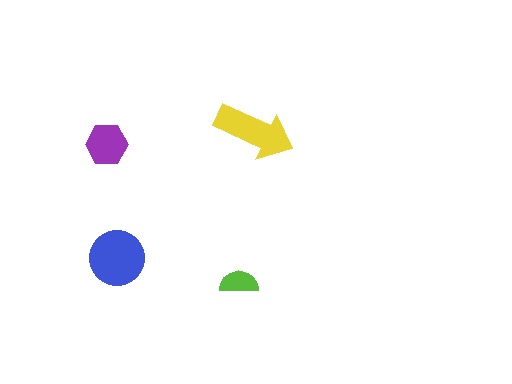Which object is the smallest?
The lime semicircle.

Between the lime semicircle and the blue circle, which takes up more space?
The blue circle.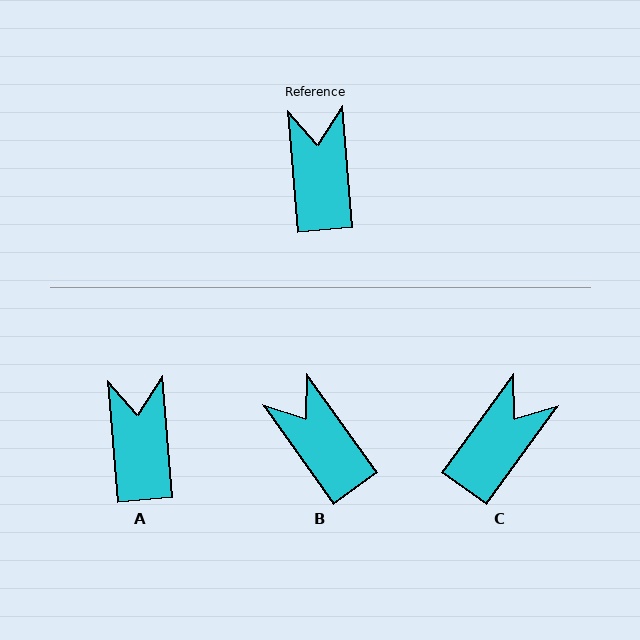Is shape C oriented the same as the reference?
No, it is off by about 41 degrees.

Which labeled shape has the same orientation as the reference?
A.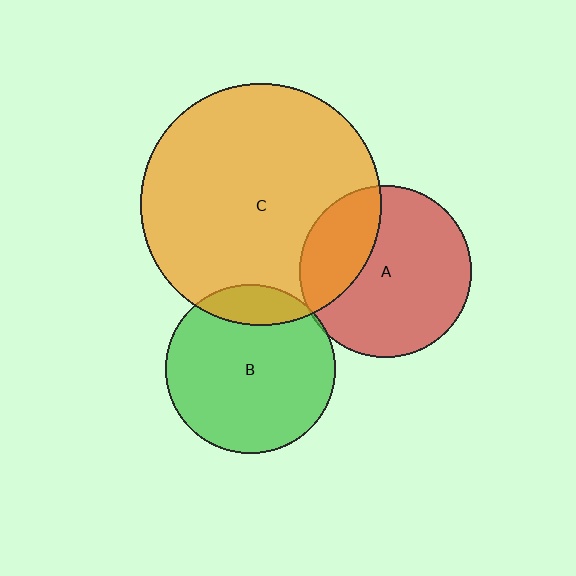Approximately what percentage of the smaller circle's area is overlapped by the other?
Approximately 15%.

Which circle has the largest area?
Circle C (orange).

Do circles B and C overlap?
Yes.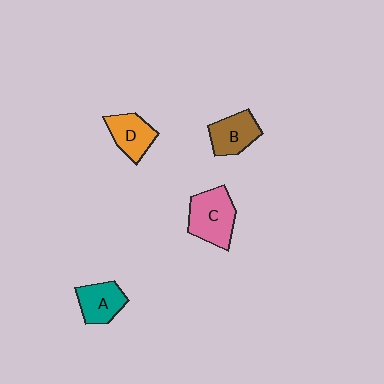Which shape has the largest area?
Shape C (pink).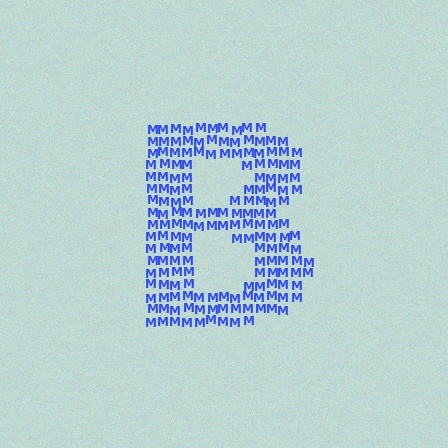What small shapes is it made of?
It is made of small letter M's.